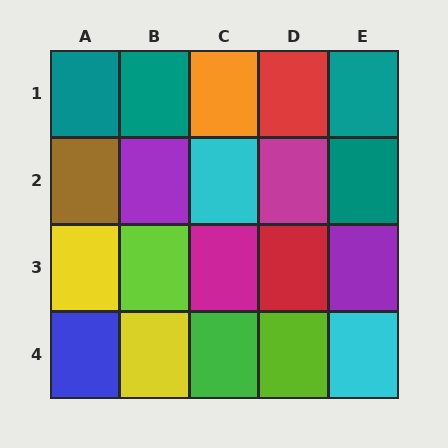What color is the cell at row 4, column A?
Blue.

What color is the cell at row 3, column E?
Purple.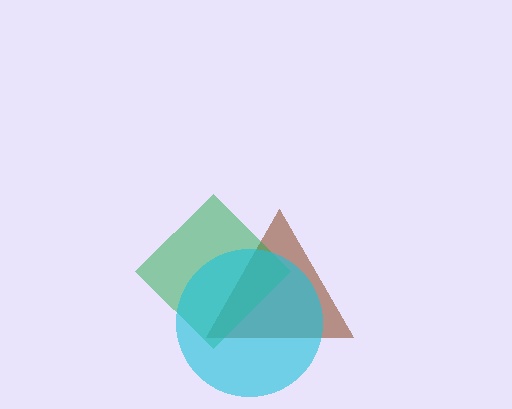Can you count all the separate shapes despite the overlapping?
Yes, there are 3 separate shapes.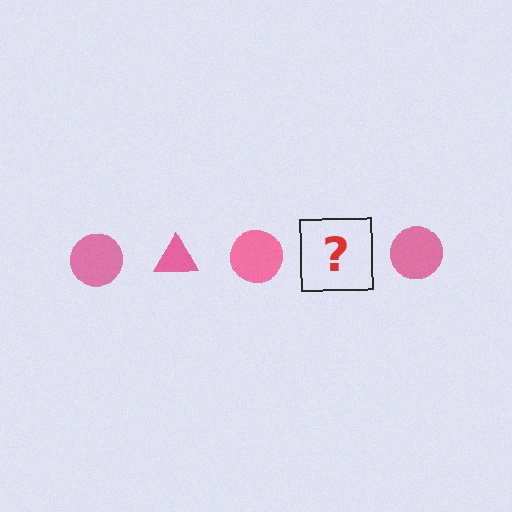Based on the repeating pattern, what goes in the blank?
The blank should be a pink triangle.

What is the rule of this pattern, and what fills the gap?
The rule is that the pattern cycles through circle, triangle shapes in pink. The gap should be filled with a pink triangle.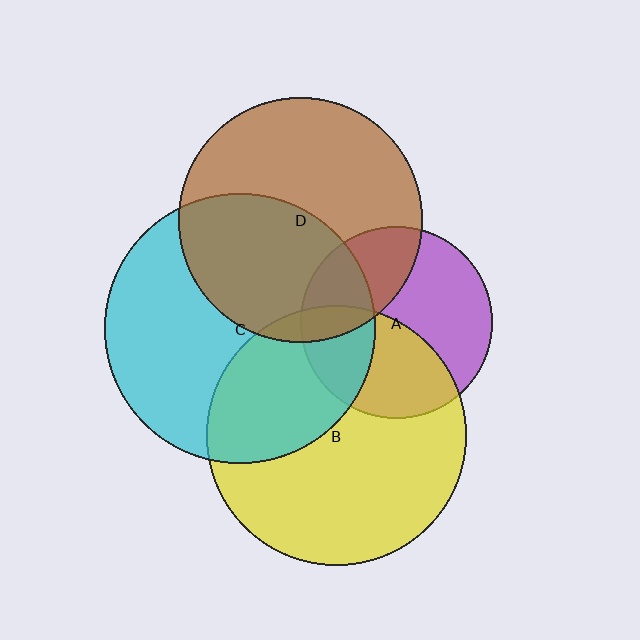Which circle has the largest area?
Circle C (cyan).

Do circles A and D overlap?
Yes.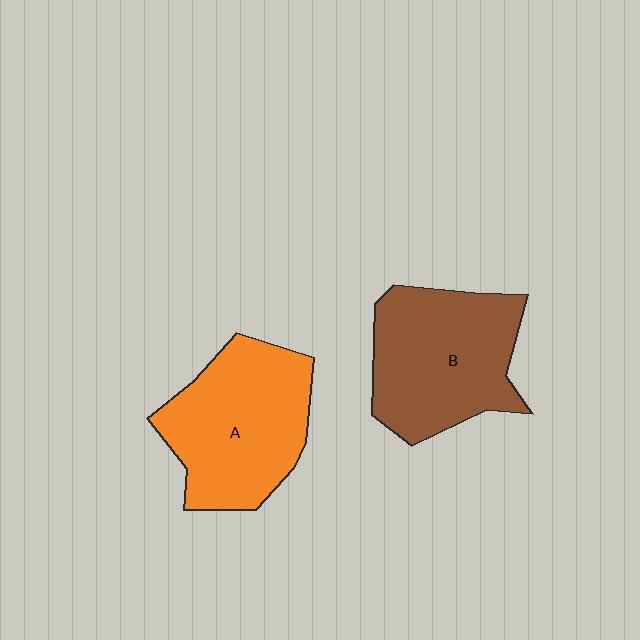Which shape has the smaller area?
Shape B (brown).